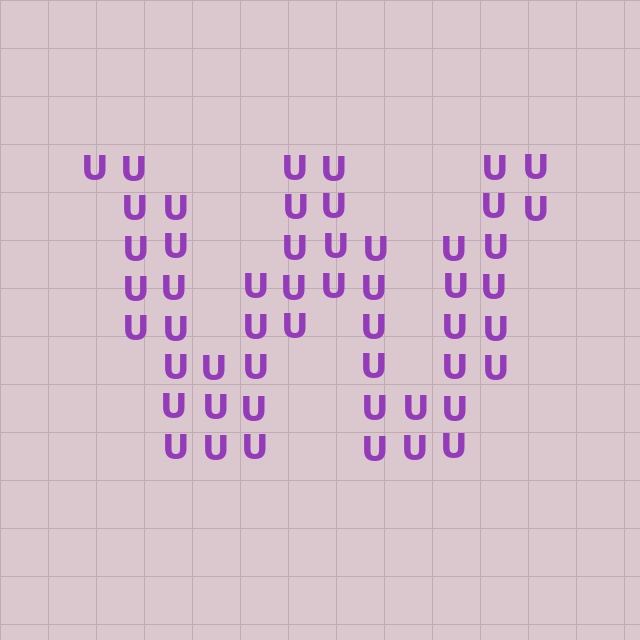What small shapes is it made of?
It is made of small letter U's.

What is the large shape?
The large shape is the letter W.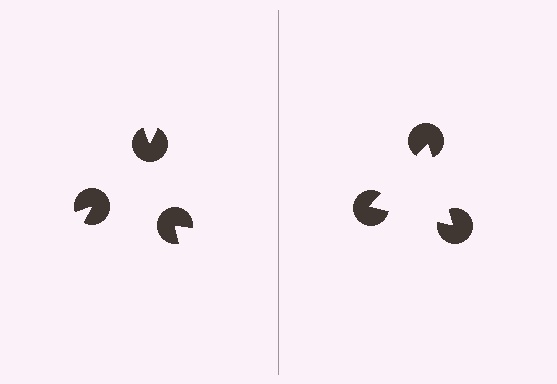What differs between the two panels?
The pac-man discs are positioned identically on both sides; only the wedge orientations differ. On the right they align to a triangle; on the left they are misaligned.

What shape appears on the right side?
An illusory triangle.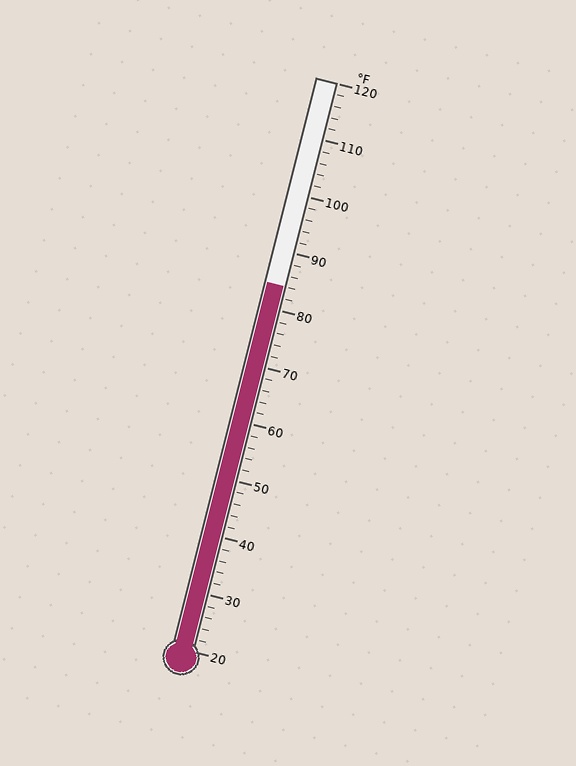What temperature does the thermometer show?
The thermometer shows approximately 84°F.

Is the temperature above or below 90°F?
The temperature is below 90°F.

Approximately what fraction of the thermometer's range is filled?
The thermometer is filled to approximately 65% of its range.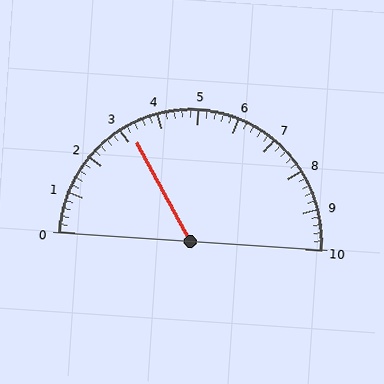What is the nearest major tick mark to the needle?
The nearest major tick mark is 3.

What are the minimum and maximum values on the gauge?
The gauge ranges from 0 to 10.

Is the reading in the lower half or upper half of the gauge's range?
The reading is in the lower half of the range (0 to 10).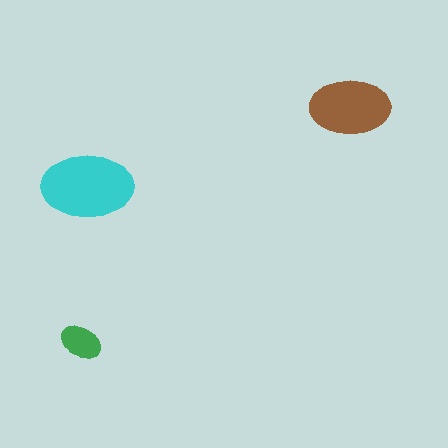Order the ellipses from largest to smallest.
the cyan one, the brown one, the green one.